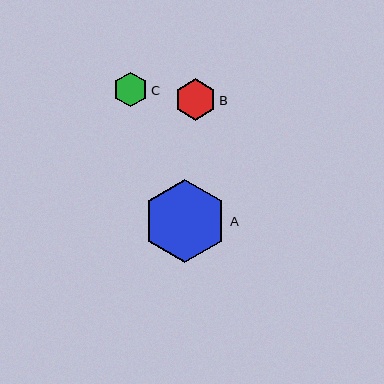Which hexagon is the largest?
Hexagon A is the largest with a size of approximately 84 pixels.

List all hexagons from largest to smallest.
From largest to smallest: A, B, C.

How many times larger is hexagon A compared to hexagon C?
Hexagon A is approximately 2.4 times the size of hexagon C.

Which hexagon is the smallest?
Hexagon C is the smallest with a size of approximately 34 pixels.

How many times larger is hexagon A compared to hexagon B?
Hexagon A is approximately 2.0 times the size of hexagon B.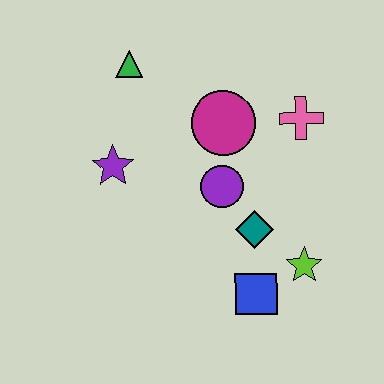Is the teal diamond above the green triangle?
No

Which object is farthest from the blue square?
The green triangle is farthest from the blue square.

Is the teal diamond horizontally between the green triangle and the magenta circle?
No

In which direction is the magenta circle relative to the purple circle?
The magenta circle is above the purple circle.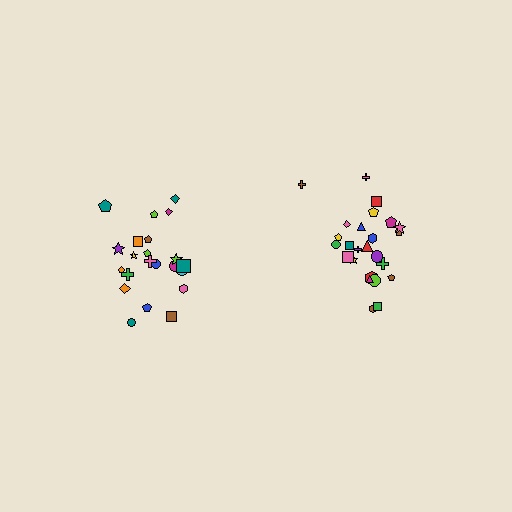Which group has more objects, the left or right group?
The right group.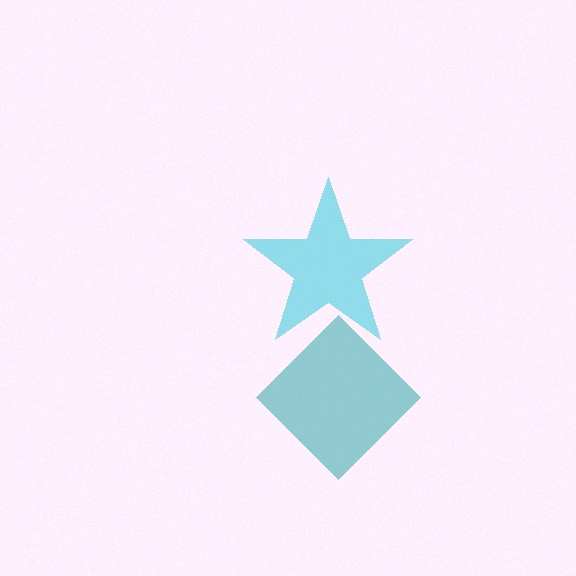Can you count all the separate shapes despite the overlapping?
Yes, there are 2 separate shapes.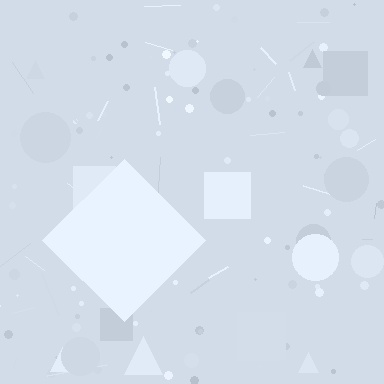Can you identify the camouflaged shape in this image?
The camouflaged shape is a diamond.